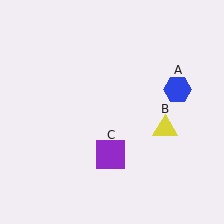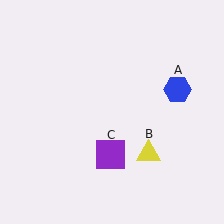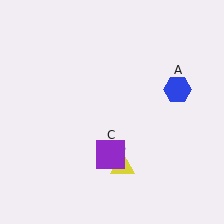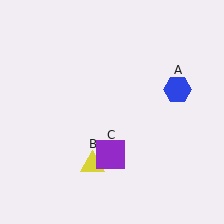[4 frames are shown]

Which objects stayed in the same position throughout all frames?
Blue hexagon (object A) and purple square (object C) remained stationary.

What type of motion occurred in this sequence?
The yellow triangle (object B) rotated clockwise around the center of the scene.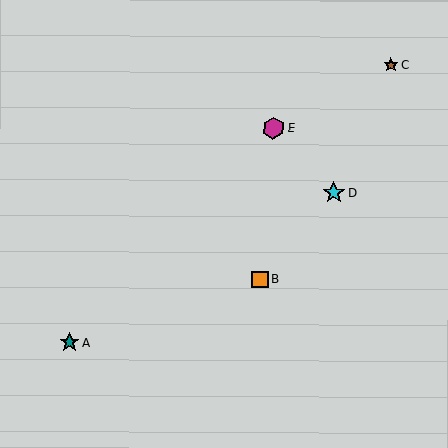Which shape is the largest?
The cyan star (labeled D) is the largest.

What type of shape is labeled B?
Shape B is an orange square.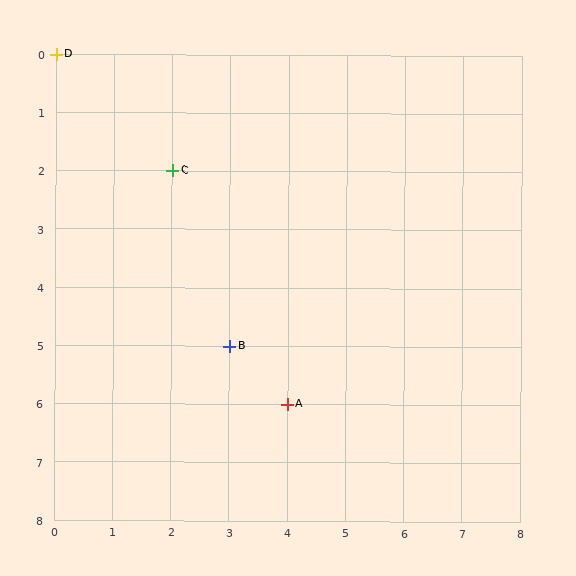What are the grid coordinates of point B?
Point B is at grid coordinates (3, 5).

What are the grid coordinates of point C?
Point C is at grid coordinates (2, 2).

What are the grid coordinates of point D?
Point D is at grid coordinates (0, 0).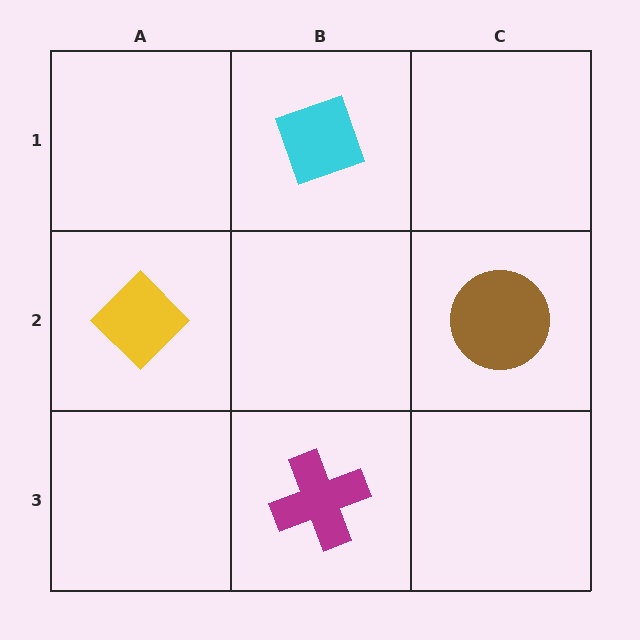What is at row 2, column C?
A brown circle.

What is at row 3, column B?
A magenta cross.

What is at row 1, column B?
A cyan diamond.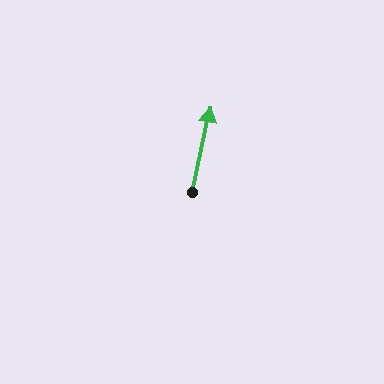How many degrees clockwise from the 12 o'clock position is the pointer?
Approximately 12 degrees.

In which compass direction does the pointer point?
North.